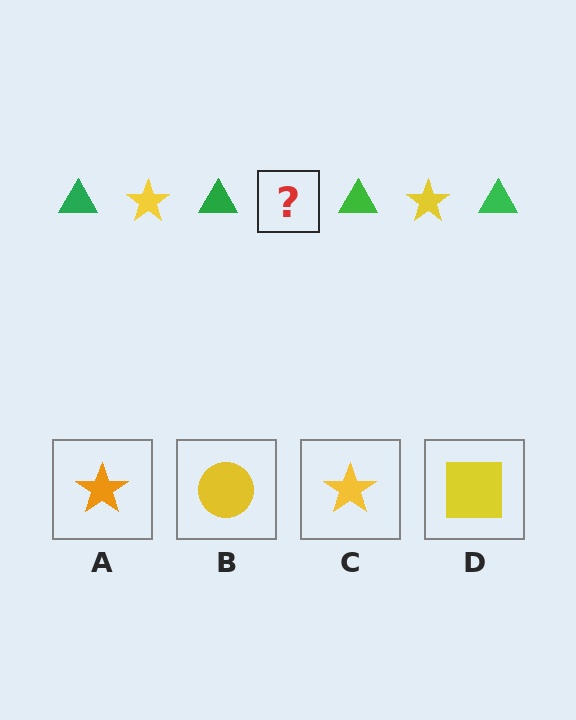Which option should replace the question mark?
Option C.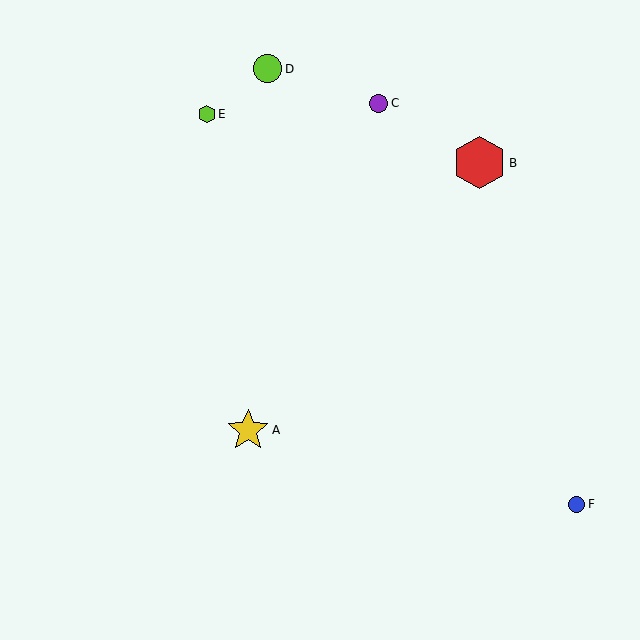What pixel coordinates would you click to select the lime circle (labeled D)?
Click at (267, 69) to select the lime circle D.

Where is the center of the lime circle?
The center of the lime circle is at (267, 69).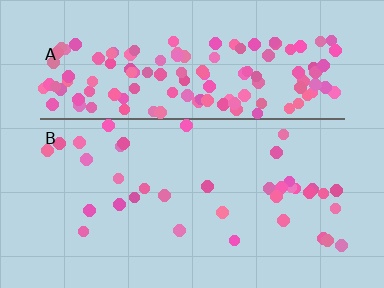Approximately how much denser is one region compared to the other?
Approximately 4.1× — region A over region B.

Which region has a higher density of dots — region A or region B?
A (the top).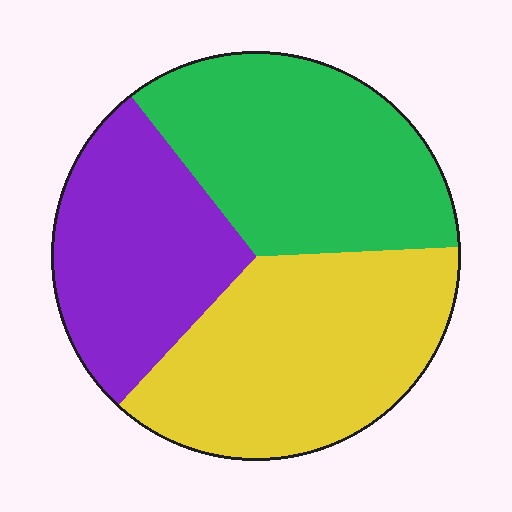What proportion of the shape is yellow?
Yellow takes up about three eighths (3/8) of the shape.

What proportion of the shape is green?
Green takes up about one third (1/3) of the shape.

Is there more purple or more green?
Green.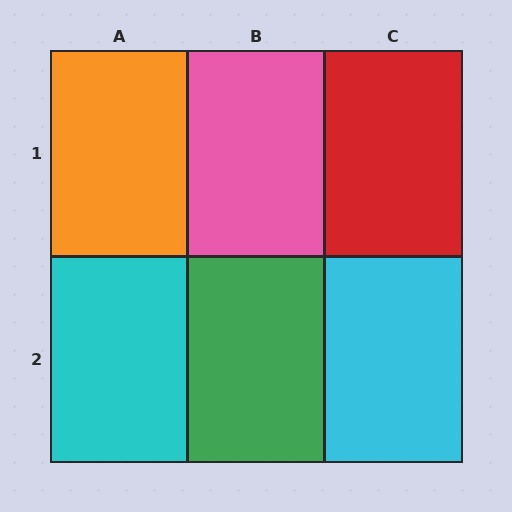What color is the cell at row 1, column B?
Pink.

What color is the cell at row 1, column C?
Red.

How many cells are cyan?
2 cells are cyan.